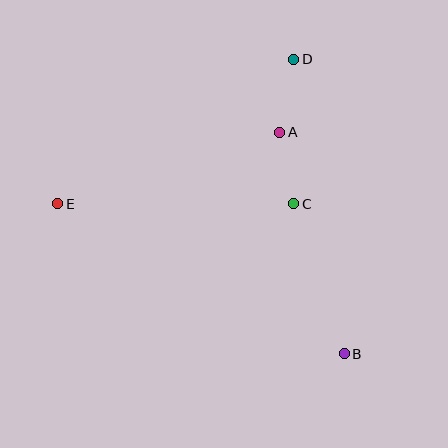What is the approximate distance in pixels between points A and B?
The distance between A and B is approximately 231 pixels.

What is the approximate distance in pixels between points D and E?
The distance between D and E is approximately 277 pixels.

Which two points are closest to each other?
Points A and C are closest to each other.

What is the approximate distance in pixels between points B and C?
The distance between B and C is approximately 158 pixels.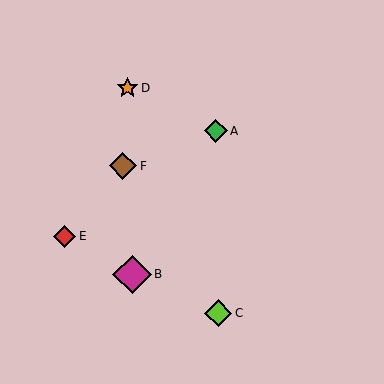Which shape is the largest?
The magenta diamond (labeled B) is the largest.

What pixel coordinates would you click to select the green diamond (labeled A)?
Click at (216, 131) to select the green diamond A.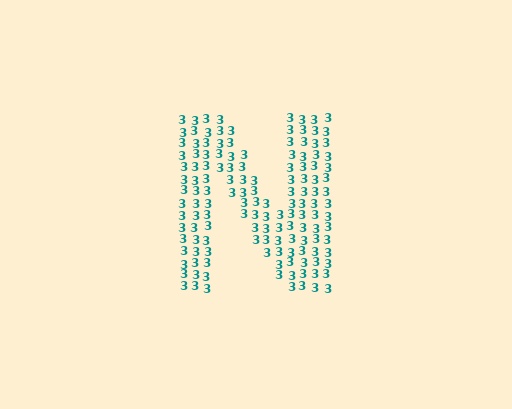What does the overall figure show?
The overall figure shows the letter N.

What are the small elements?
The small elements are digit 3's.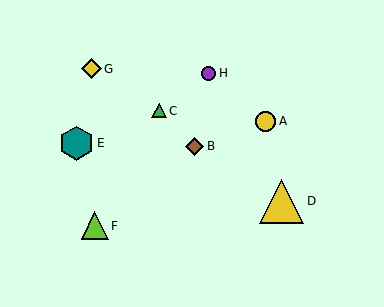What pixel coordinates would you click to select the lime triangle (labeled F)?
Click at (95, 226) to select the lime triangle F.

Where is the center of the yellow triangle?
The center of the yellow triangle is at (282, 201).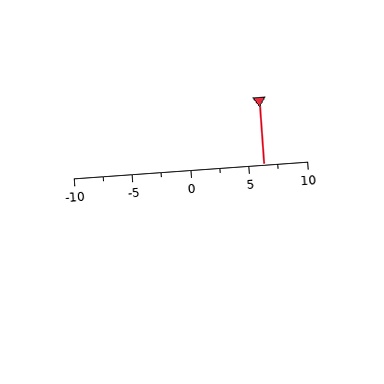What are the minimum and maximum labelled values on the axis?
The axis runs from -10 to 10.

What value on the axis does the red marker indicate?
The marker indicates approximately 6.2.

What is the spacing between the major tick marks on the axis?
The major ticks are spaced 5 apart.